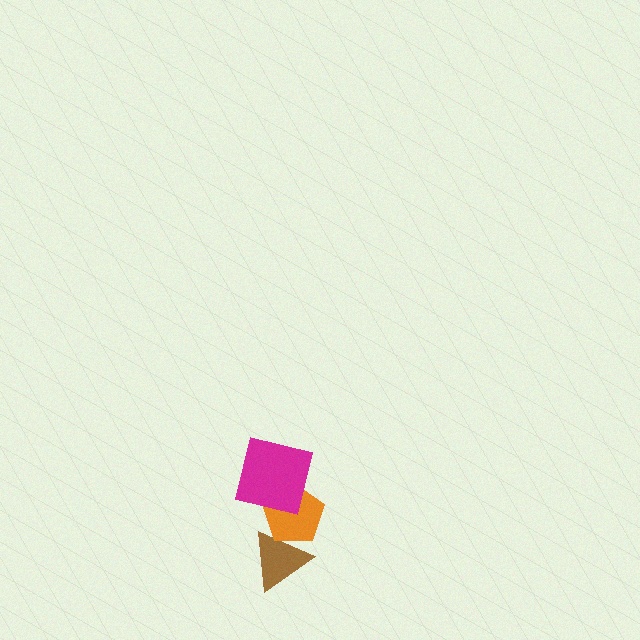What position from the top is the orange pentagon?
The orange pentagon is 2nd from the top.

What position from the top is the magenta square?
The magenta square is 1st from the top.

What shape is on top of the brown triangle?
The orange pentagon is on top of the brown triangle.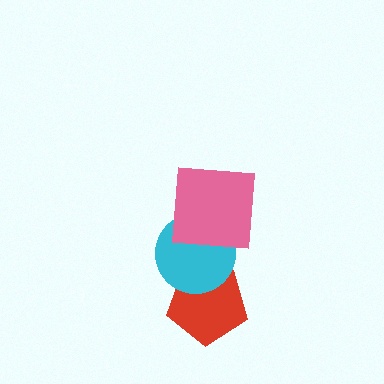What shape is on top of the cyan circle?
The pink square is on top of the cyan circle.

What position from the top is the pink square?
The pink square is 1st from the top.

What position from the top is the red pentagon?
The red pentagon is 3rd from the top.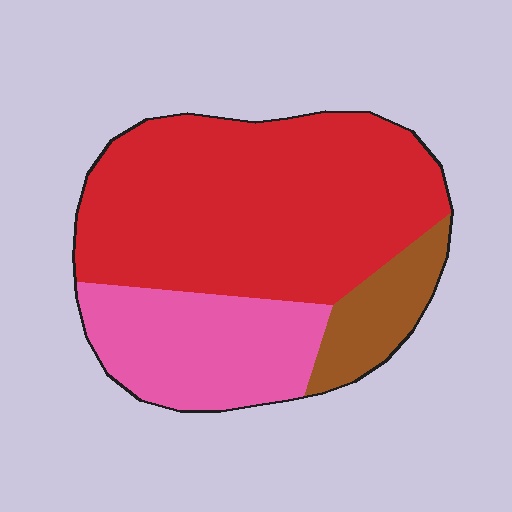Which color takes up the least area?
Brown, at roughly 10%.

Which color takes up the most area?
Red, at roughly 60%.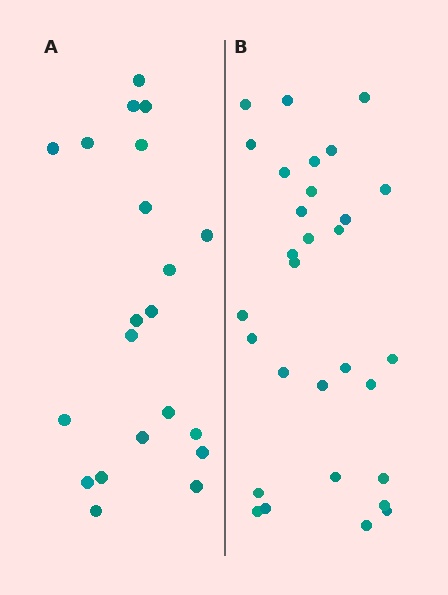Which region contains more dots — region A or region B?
Region B (the right region) has more dots.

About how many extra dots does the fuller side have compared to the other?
Region B has roughly 8 or so more dots than region A.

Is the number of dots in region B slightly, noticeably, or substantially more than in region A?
Region B has noticeably more, but not dramatically so. The ratio is roughly 1.4 to 1.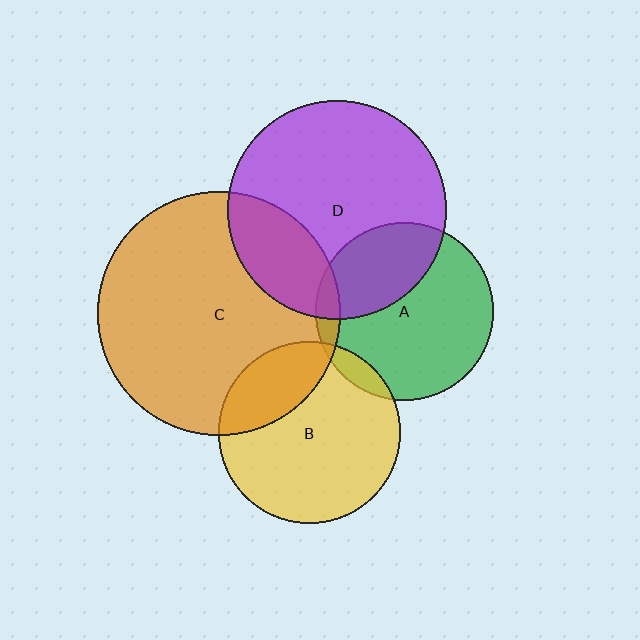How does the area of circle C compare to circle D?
Approximately 1.2 times.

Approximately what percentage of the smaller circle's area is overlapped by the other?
Approximately 5%.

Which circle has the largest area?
Circle C (orange).